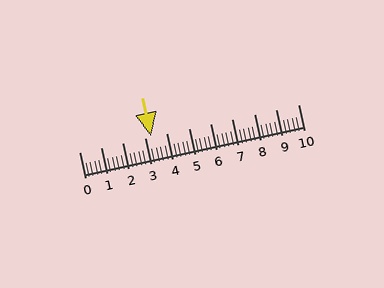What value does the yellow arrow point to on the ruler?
The yellow arrow points to approximately 3.3.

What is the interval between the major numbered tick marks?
The major tick marks are spaced 1 units apart.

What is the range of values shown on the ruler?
The ruler shows values from 0 to 10.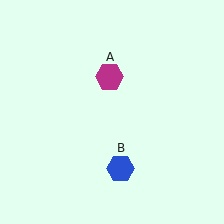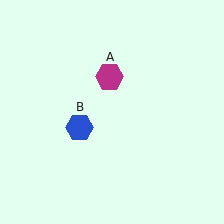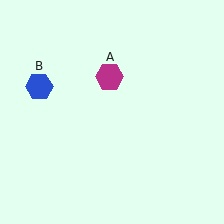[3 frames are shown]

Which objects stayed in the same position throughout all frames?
Magenta hexagon (object A) remained stationary.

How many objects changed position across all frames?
1 object changed position: blue hexagon (object B).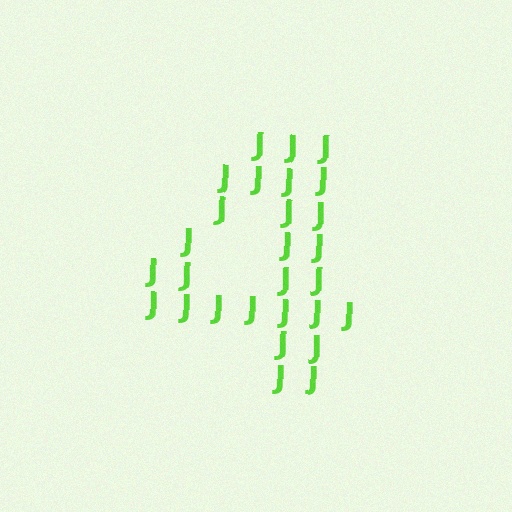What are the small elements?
The small elements are letter J's.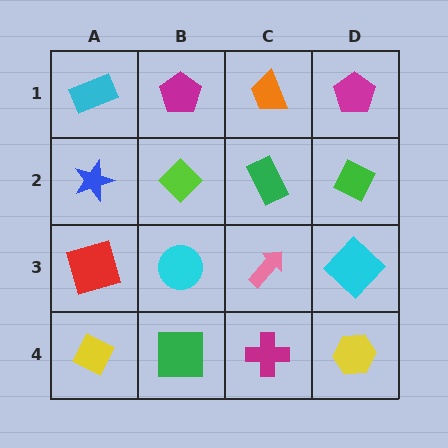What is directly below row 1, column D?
A green diamond.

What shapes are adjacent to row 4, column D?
A cyan diamond (row 3, column D), a magenta cross (row 4, column C).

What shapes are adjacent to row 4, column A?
A red square (row 3, column A), a green square (row 4, column B).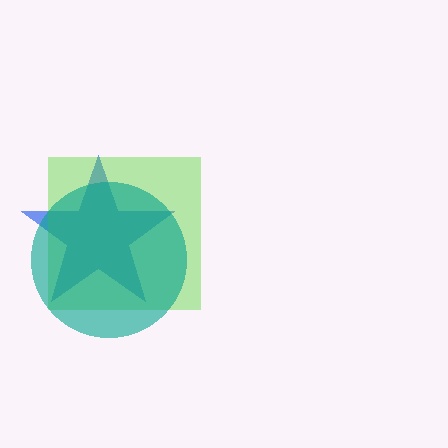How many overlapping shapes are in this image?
There are 3 overlapping shapes in the image.